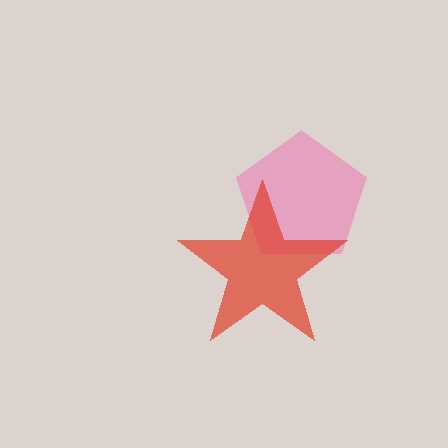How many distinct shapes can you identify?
There are 2 distinct shapes: a pink pentagon, a red star.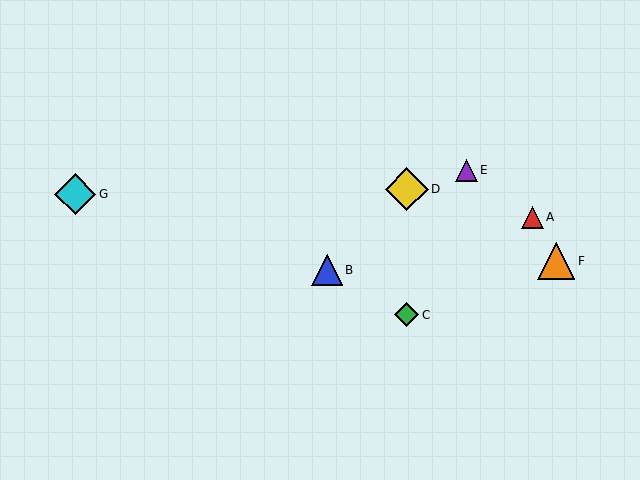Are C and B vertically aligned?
No, C is at x≈407 and B is at x≈327.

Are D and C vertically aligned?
Yes, both are at x≈407.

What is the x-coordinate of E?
Object E is at x≈466.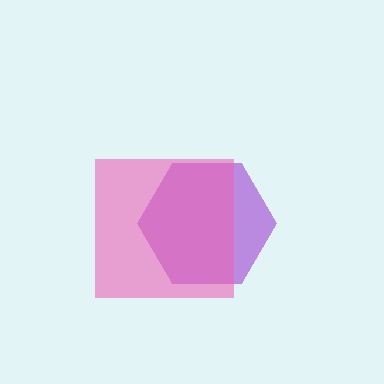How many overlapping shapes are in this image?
There are 2 overlapping shapes in the image.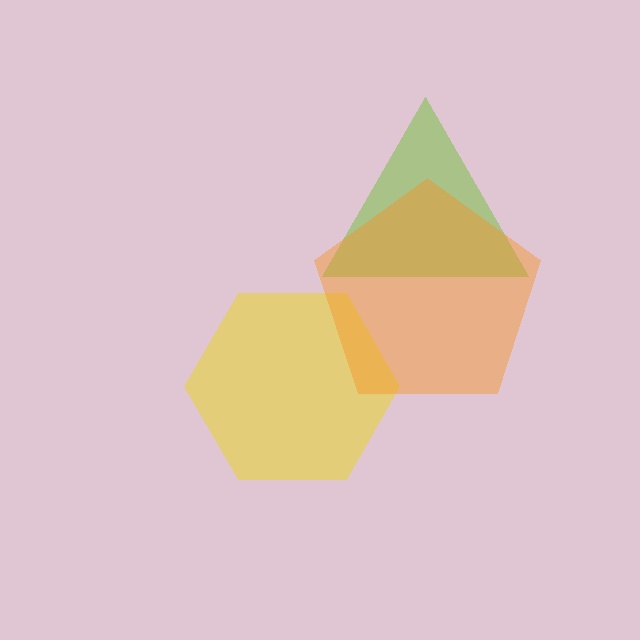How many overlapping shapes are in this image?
There are 3 overlapping shapes in the image.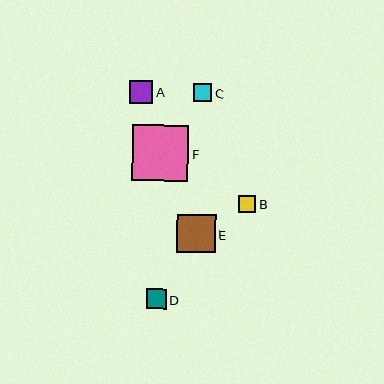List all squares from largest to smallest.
From largest to smallest: F, E, A, D, C, B.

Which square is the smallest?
Square B is the smallest with a size of approximately 18 pixels.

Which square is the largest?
Square F is the largest with a size of approximately 57 pixels.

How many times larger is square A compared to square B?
Square A is approximately 1.3 times the size of square B.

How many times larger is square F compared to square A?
Square F is approximately 2.4 times the size of square A.